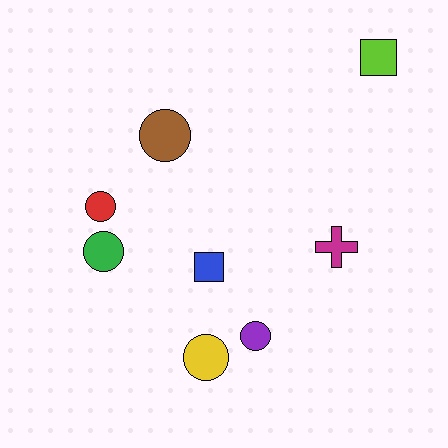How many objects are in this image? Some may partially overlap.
There are 8 objects.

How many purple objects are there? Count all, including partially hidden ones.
There is 1 purple object.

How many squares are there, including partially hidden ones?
There are 2 squares.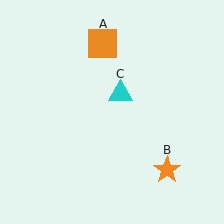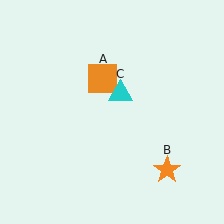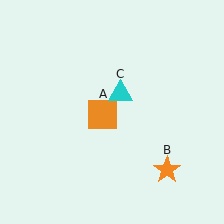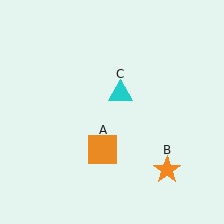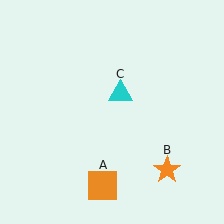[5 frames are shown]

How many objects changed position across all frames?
1 object changed position: orange square (object A).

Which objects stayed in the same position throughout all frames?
Orange star (object B) and cyan triangle (object C) remained stationary.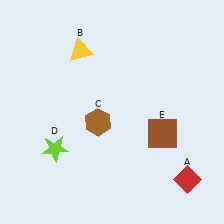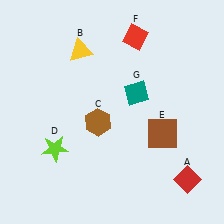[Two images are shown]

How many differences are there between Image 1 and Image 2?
There are 2 differences between the two images.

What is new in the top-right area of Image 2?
A red diamond (F) was added in the top-right area of Image 2.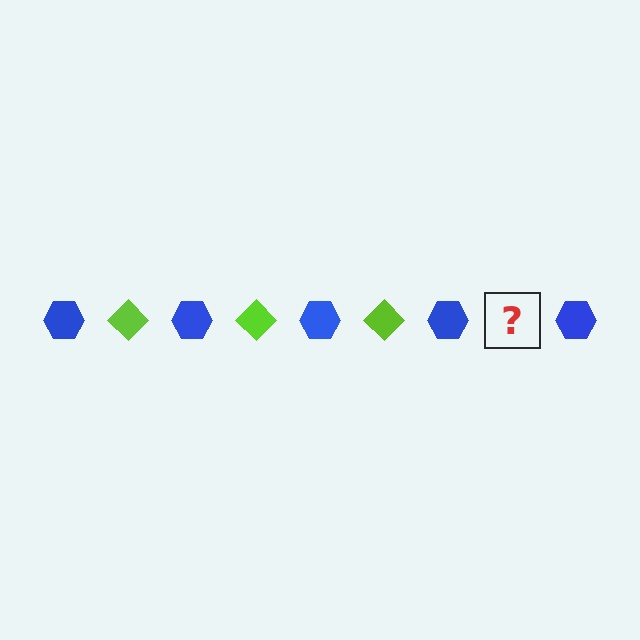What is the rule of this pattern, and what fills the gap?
The rule is that the pattern alternates between blue hexagon and lime diamond. The gap should be filled with a lime diamond.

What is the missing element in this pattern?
The missing element is a lime diamond.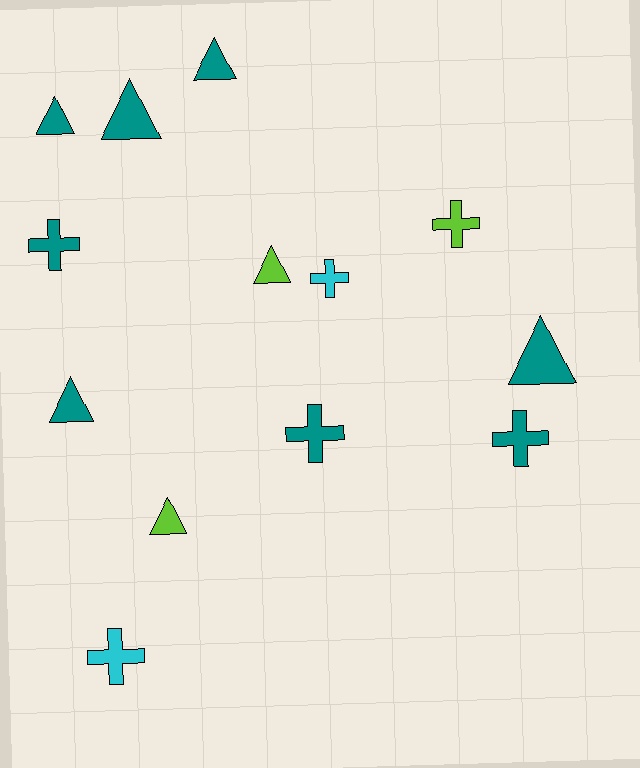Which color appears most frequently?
Teal, with 8 objects.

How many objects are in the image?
There are 13 objects.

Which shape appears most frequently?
Triangle, with 7 objects.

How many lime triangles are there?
There are 2 lime triangles.